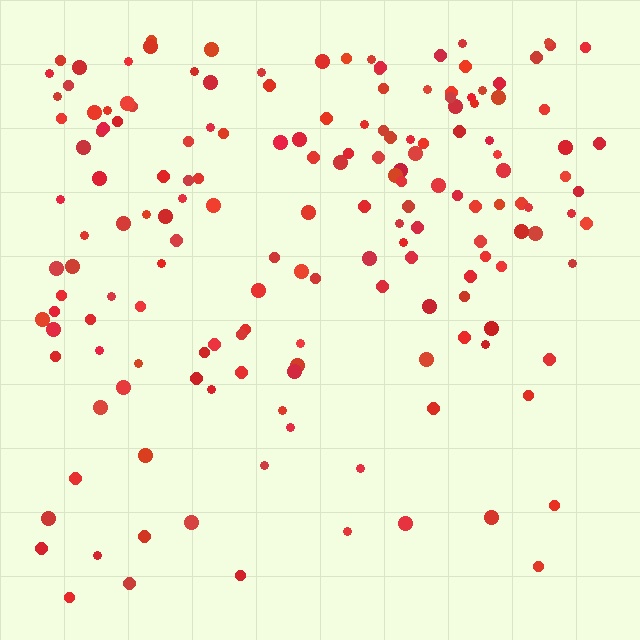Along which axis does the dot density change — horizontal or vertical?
Vertical.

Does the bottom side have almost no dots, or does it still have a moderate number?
Still a moderate number, just noticeably fewer than the top.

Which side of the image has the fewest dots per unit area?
The bottom.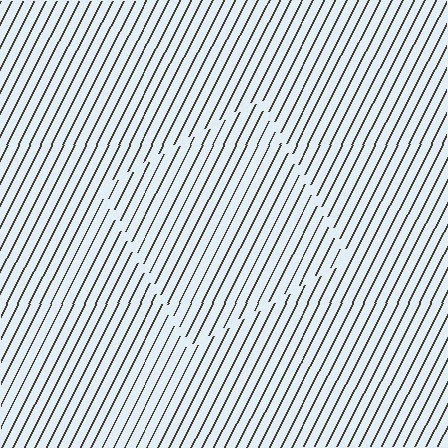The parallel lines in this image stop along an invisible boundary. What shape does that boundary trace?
An illusory square. The interior of the shape contains the same grating, shifted by half a period — the contour is defined by the phase discontinuity where line-ends from the inner and outer gratings abut.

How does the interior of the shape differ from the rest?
The interior of the shape contains the same grating, shifted by half a period — the contour is defined by the phase discontinuity where line-ends from the inner and outer gratings abut.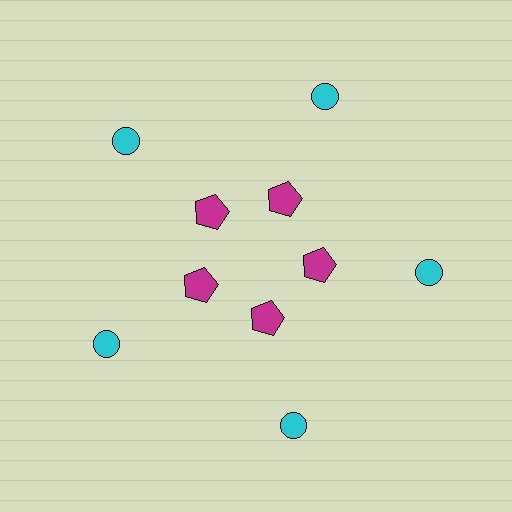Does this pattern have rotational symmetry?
Yes, this pattern has 5-fold rotational symmetry. It looks the same after rotating 72 degrees around the center.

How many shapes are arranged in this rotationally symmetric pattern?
There are 10 shapes, arranged in 5 groups of 2.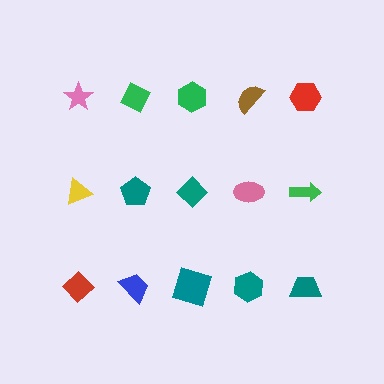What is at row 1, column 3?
A green hexagon.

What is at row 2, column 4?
A pink ellipse.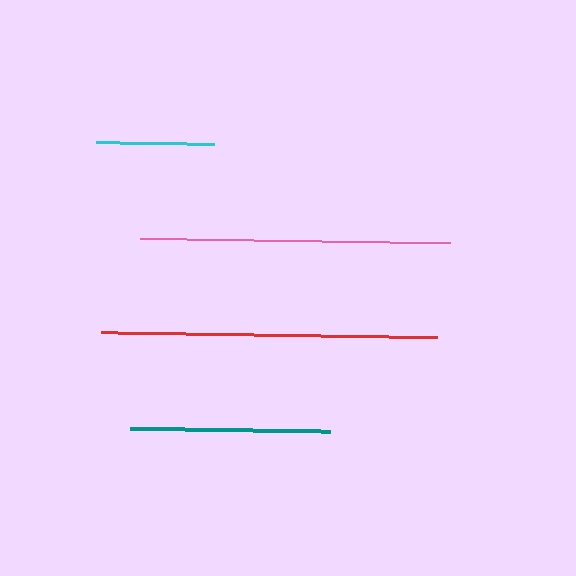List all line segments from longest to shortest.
From longest to shortest: red, pink, teal, cyan.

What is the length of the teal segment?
The teal segment is approximately 200 pixels long.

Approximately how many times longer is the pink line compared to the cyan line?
The pink line is approximately 2.6 times the length of the cyan line.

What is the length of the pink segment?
The pink segment is approximately 309 pixels long.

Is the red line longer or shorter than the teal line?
The red line is longer than the teal line.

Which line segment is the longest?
The red line is the longest at approximately 336 pixels.